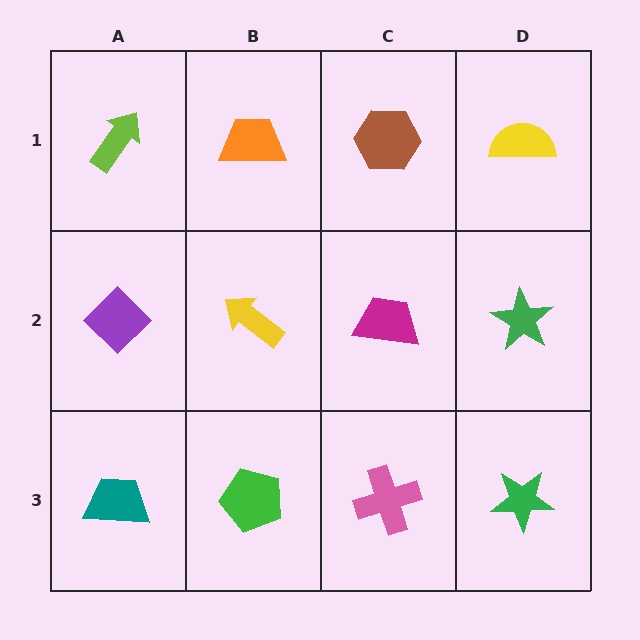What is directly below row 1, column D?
A green star.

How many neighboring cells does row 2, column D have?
3.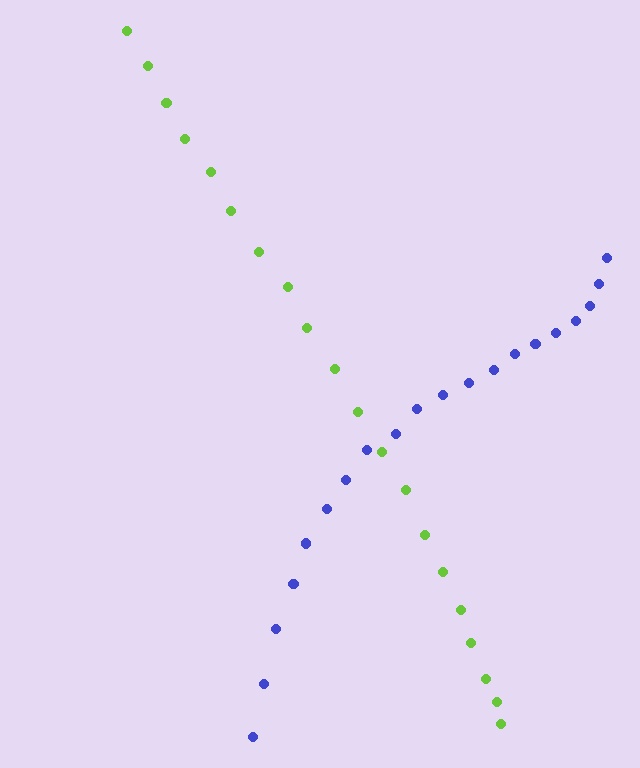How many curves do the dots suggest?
There are 2 distinct paths.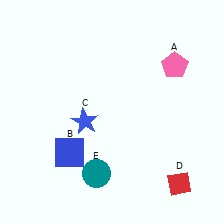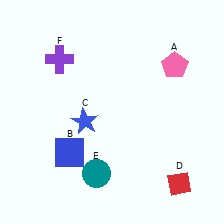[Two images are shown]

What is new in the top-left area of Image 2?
A purple cross (F) was added in the top-left area of Image 2.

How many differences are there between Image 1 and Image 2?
There is 1 difference between the two images.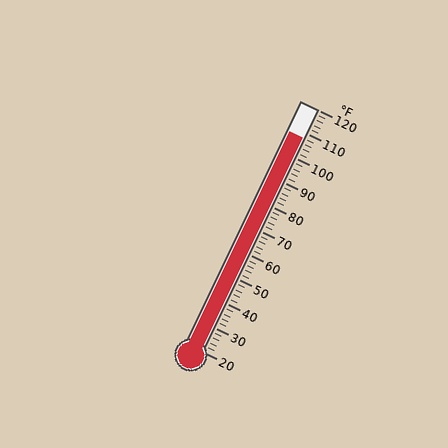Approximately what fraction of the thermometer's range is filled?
The thermometer is filled to approximately 90% of its range.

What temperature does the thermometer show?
The thermometer shows approximately 108°F.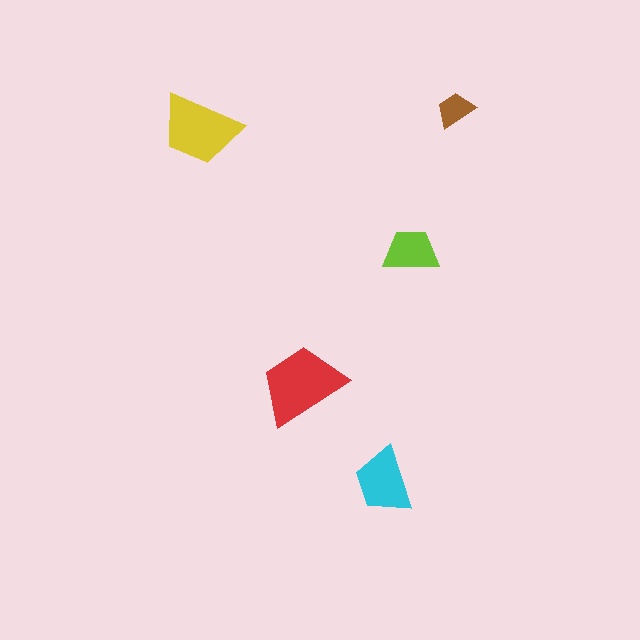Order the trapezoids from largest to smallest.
the red one, the yellow one, the cyan one, the lime one, the brown one.